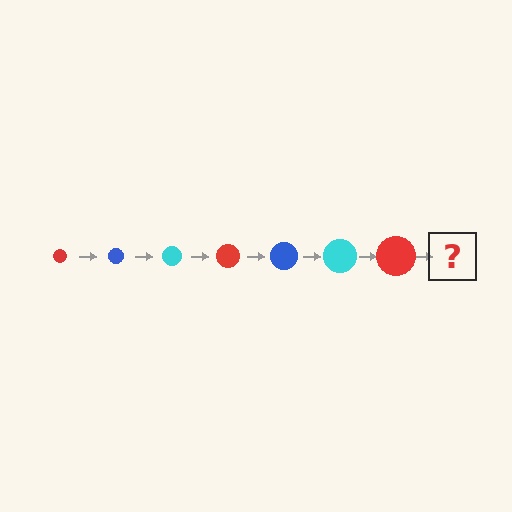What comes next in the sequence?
The next element should be a blue circle, larger than the previous one.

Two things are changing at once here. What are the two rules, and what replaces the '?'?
The two rules are that the circle grows larger each step and the color cycles through red, blue, and cyan. The '?' should be a blue circle, larger than the previous one.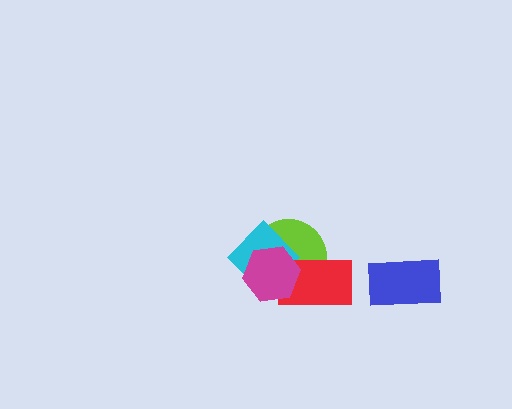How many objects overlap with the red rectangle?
3 objects overlap with the red rectangle.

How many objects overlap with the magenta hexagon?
3 objects overlap with the magenta hexagon.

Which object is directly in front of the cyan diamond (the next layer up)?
The red rectangle is directly in front of the cyan diamond.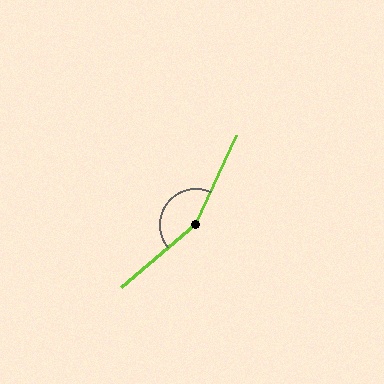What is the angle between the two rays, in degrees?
Approximately 155 degrees.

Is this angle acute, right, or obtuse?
It is obtuse.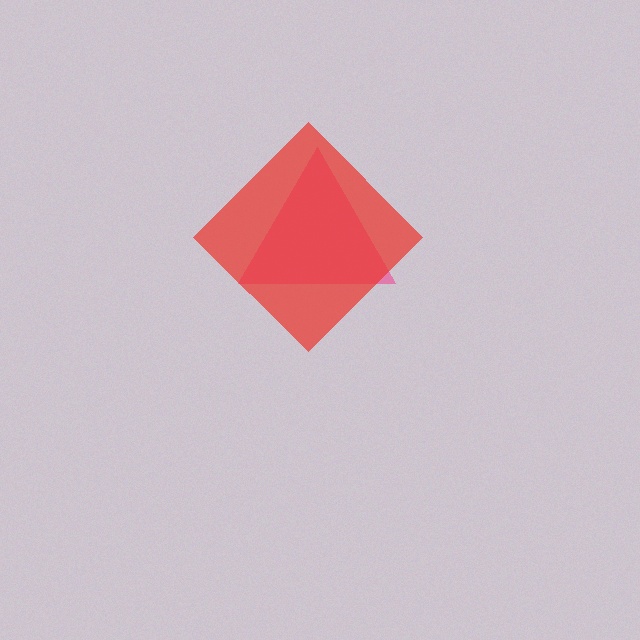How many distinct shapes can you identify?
There are 2 distinct shapes: a pink triangle, a red diamond.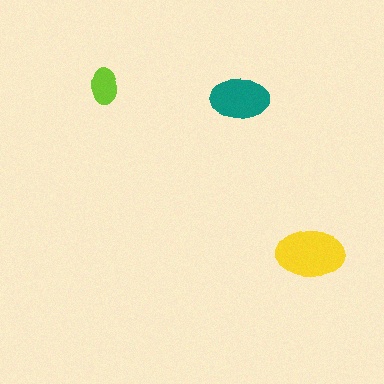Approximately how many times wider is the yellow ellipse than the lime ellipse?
About 2 times wider.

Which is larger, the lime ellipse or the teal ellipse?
The teal one.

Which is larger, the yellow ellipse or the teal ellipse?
The yellow one.